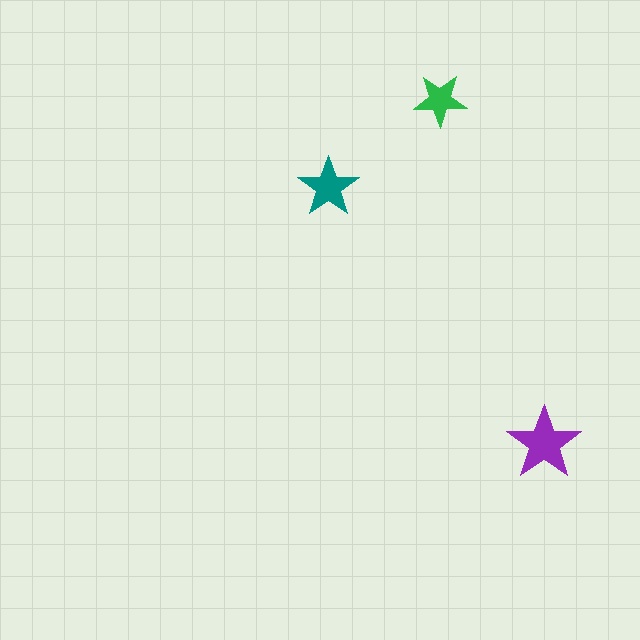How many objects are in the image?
There are 3 objects in the image.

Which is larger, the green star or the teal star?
The teal one.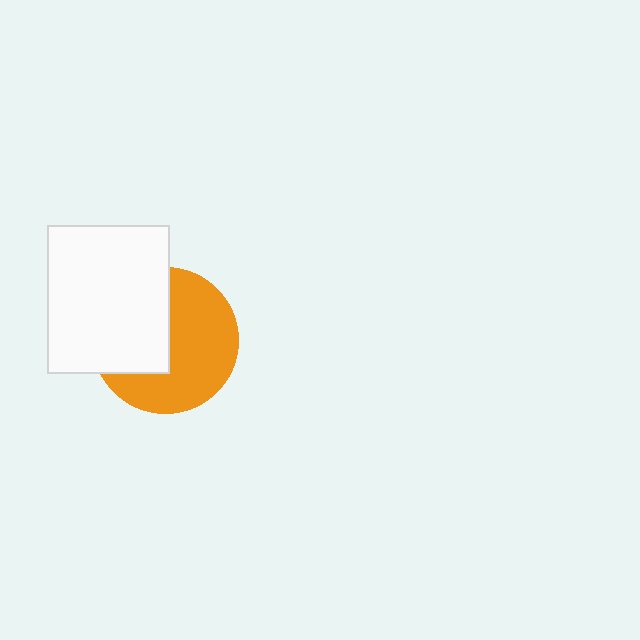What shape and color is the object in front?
The object in front is a white rectangle.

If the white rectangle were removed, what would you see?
You would see the complete orange circle.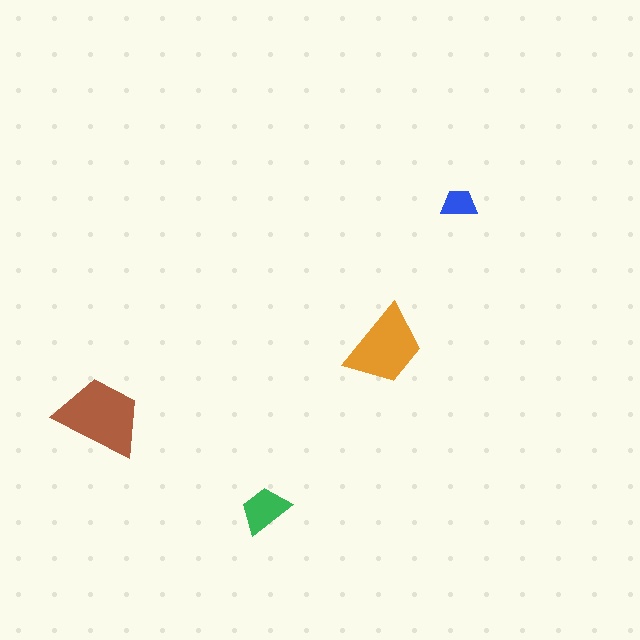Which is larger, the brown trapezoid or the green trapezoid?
The brown one.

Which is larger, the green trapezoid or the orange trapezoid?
The orange one.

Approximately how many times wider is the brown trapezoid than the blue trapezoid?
About 2.5 times wider.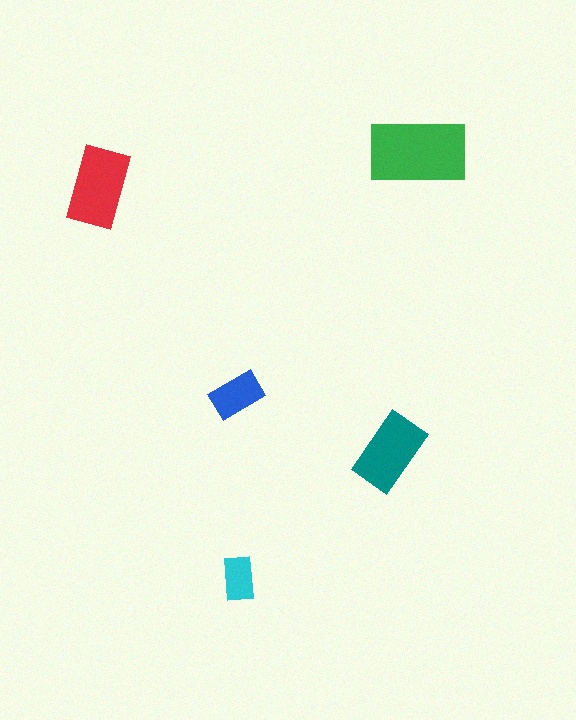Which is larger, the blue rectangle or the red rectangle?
The red one.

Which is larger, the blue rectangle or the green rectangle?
The green one.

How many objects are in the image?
There are 5 objects in the image.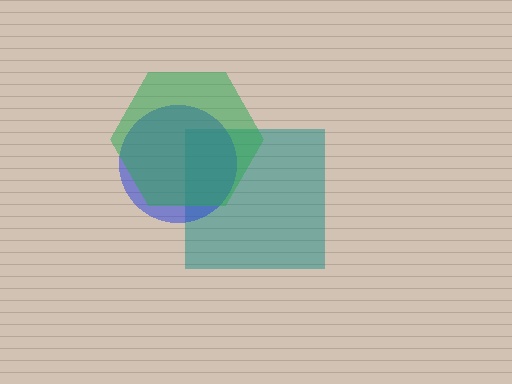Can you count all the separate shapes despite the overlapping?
Yes, there are 3 separate shapes.